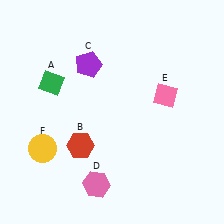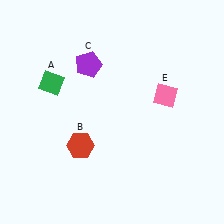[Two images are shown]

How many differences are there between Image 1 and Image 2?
There are 2 differences between the two images.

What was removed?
The yellow circle (F), the pink hexagon (D) were removed in Image 2.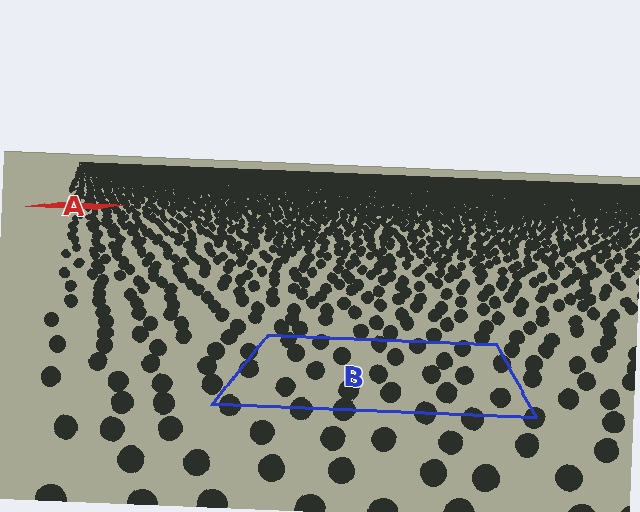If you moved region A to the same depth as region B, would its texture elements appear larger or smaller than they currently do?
They would appear larger. At a closer depth, the same texture elements are projected at a bigger on-screen size.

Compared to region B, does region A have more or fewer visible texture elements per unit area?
Region A has more texture elements per unit area — they are packed more densely because it is farther away.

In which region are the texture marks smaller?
The texture marks are smaller in region A, because it is farther away.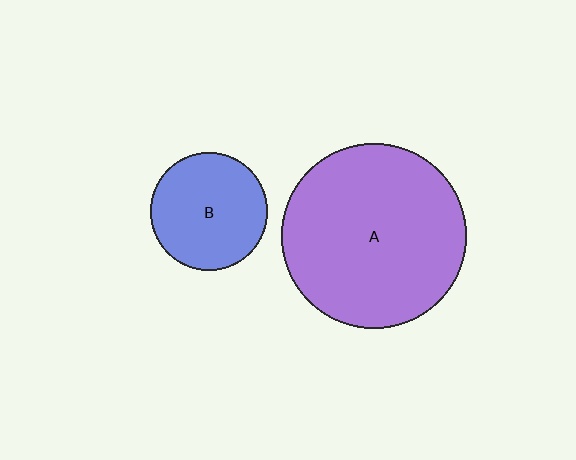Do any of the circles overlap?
No, none of the circles overlap.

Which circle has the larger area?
Circle A (purple).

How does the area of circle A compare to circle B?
Approximately 2.5 times.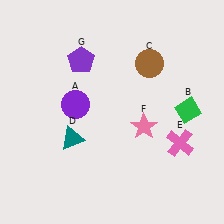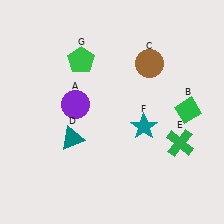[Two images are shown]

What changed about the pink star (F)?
In Image 1, F is pink. In Image 2, it changed to teal.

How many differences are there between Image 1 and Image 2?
There are 3 differences between the two images.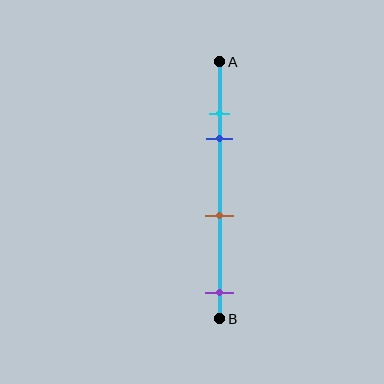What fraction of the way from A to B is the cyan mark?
The cyan mark is approximately 20% (0.2) of the way from A to B.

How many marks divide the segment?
There are 4 marks dividing the segment.